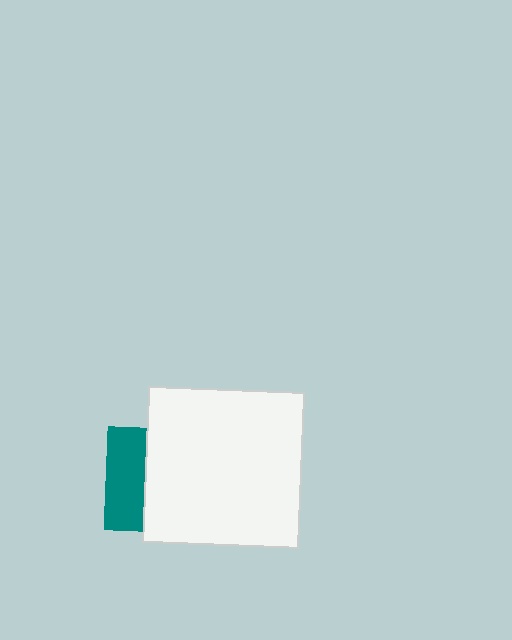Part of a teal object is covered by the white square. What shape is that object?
It is a square.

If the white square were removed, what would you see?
You would see the complete teal square.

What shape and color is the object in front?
The object in front is a white square.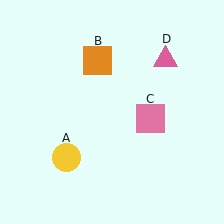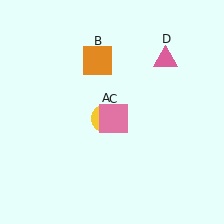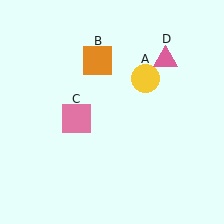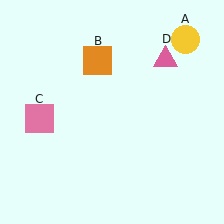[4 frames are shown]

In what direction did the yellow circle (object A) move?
The yellow circle (object A) moved up and to the right.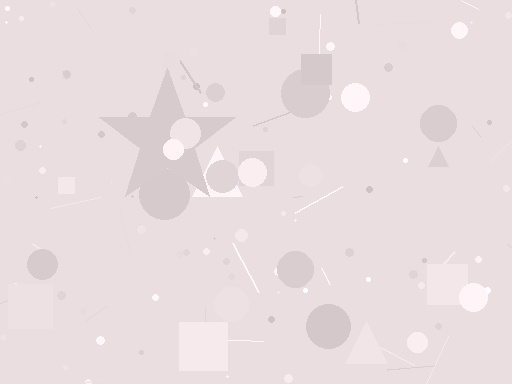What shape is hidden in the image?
A star is hidden in the image.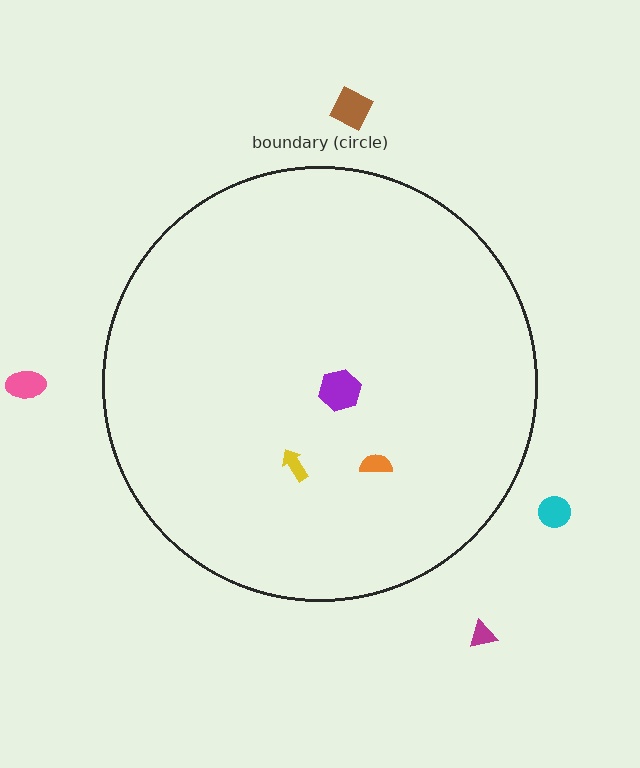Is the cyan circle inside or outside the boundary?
Outside.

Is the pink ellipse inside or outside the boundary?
Outside.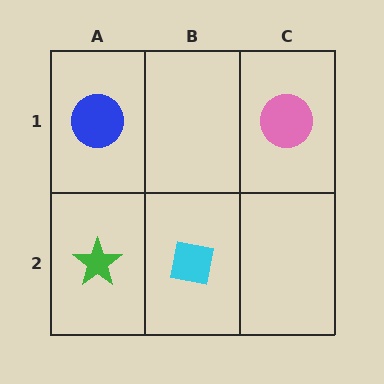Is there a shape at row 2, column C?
No, that cell is empty.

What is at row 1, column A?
A blue circle.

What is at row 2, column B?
A cyan square.